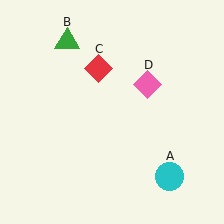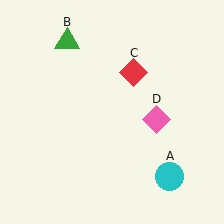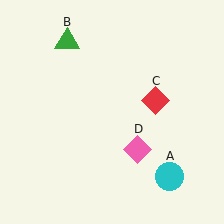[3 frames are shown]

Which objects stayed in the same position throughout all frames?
Cyan circle (object A) and green triangle (object B) remained stationary.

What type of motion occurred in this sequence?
The red diamond (object C), pink diamond (object D) rotated clockwise around the center of the scene.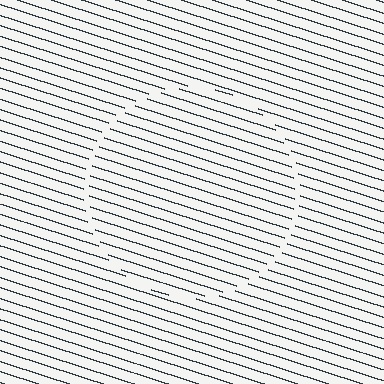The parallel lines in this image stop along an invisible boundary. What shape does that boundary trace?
An illusory circle. The interior of the shape contains the same grating, shifted by half a period — the contour is defined by the phase discontinuity where line-ends from the inner and outer gratings abut.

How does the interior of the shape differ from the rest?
The interior of the shape contains the same grating, shifted by half a period — the contour is defined by the phase discontinuity where line-ends from the inner and outer gratings abut.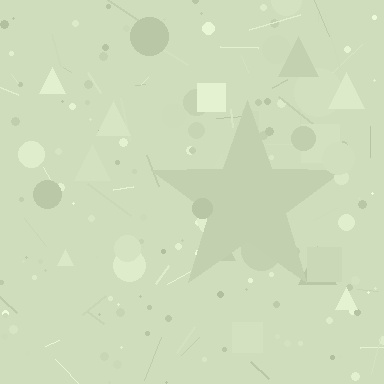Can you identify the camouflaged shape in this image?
The camouflaged shape is a star.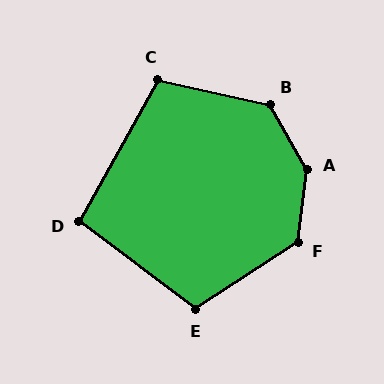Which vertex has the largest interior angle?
A, at approximately 143 degrees.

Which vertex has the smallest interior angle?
D, at approximately 98 degrees.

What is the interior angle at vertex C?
Approximately 107 degrees (obtuse).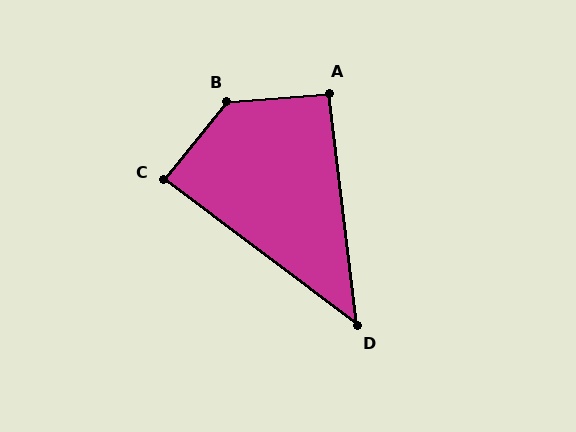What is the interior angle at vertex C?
Approximately 88 degrees (approximately right).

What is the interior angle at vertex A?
Approximately 92 degrees (approximately right).